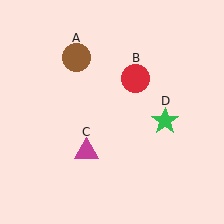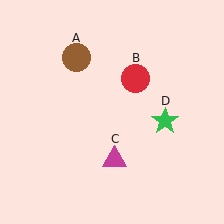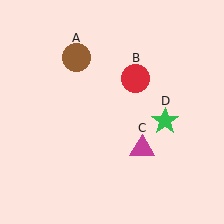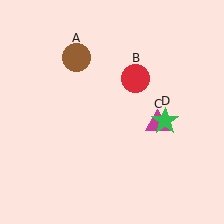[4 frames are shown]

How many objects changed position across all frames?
1 object changed position: magenta triangle (object C).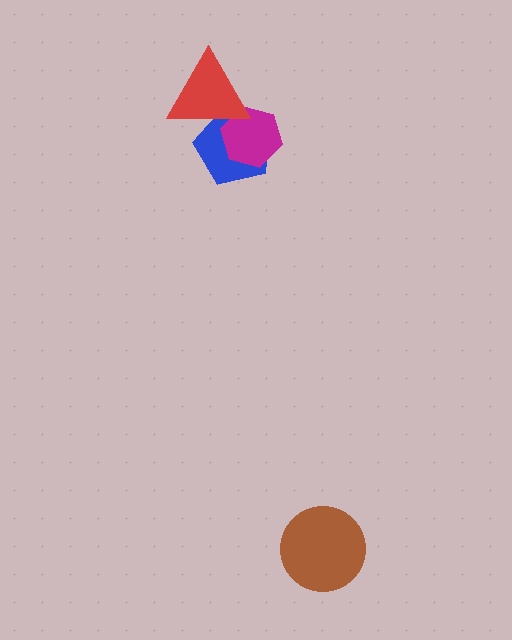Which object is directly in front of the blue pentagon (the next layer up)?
The magenta hexagon is directly in front of the blue pentagon.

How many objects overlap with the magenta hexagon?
2 objects overlap with the magenta hexagon.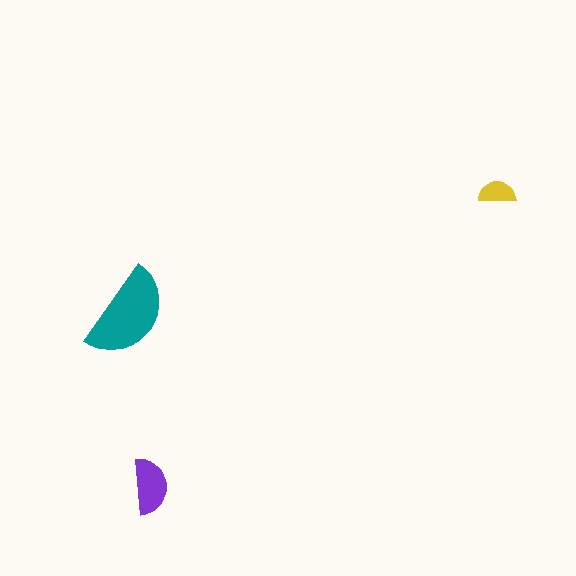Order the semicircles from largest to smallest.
the teal one, the purple one, the yellow one.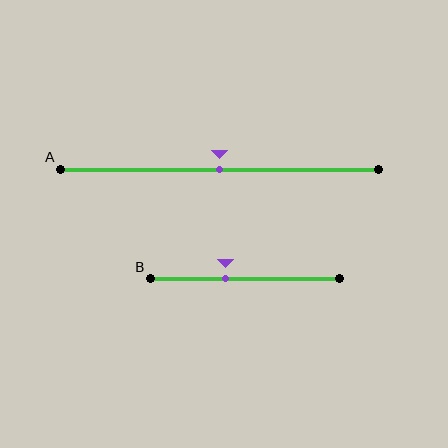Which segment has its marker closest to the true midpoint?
Segment A has its marker closest to the true midpoint.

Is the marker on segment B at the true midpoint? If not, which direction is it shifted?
No, the marker on segment B is shifted to the left by about 10% of the segment length.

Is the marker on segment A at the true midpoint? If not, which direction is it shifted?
Yes, the marker on segment A is at the true midpoint.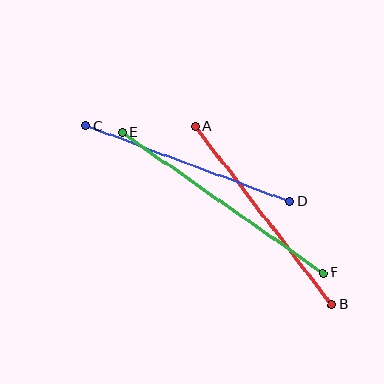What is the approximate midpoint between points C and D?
The midpoint is at approximately (188, 164) pixels.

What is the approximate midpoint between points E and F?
The midpoint is at approximately (223, 203) pixels.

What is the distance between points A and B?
The distance is approximately 225 pixels.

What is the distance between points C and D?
The distance is approximately 218 pixels.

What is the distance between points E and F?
The distance is approximately 245 pixels.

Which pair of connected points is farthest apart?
Points E and F are farthest apart.